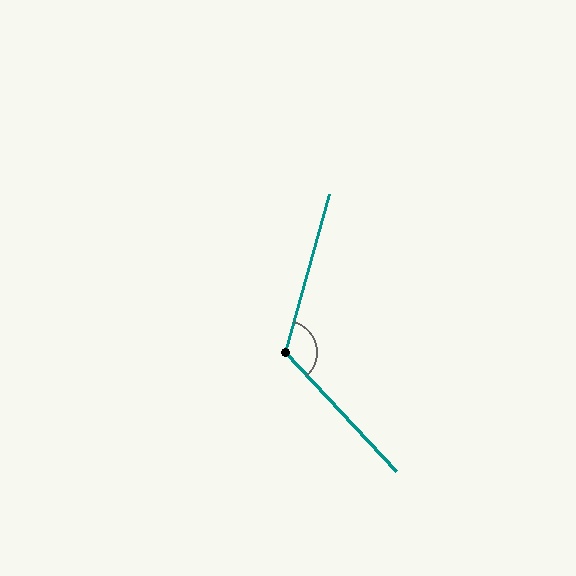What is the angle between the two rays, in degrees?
Approximately 121 degrees.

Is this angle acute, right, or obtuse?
It is obtuse.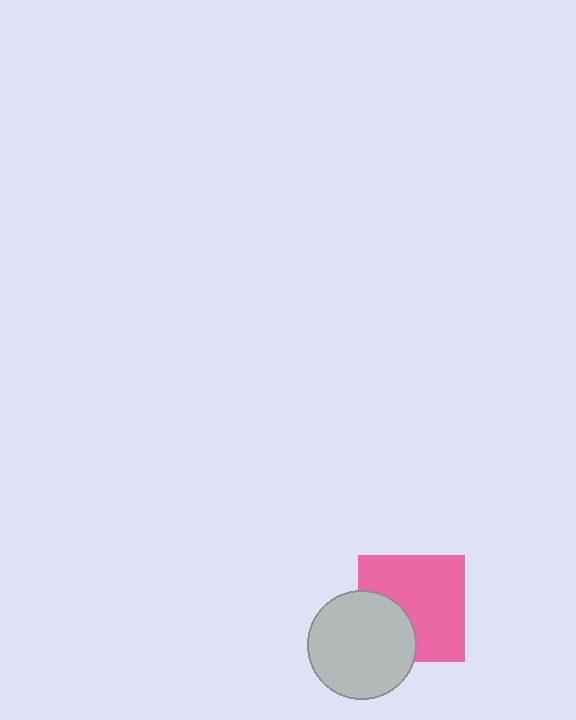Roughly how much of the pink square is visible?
Most of it is visible (roughly 69%).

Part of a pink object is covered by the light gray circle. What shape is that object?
It is a square.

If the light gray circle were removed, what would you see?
You would see the complete pink square.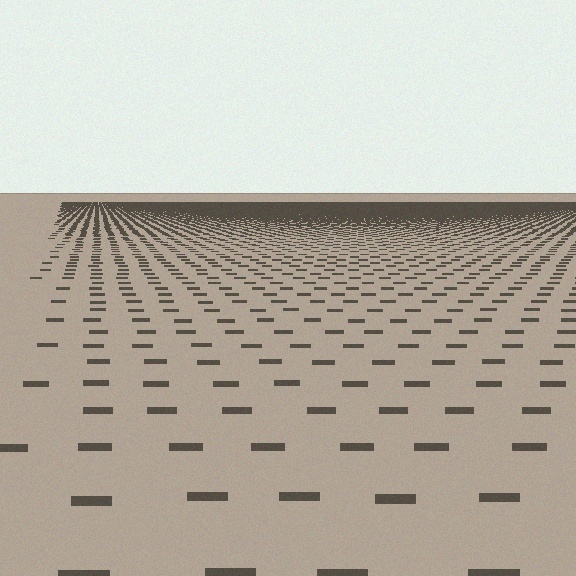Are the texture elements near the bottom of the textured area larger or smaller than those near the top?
Larger. Near the bottom, elements are closer to the viewer and appear at a bigger on-screen size.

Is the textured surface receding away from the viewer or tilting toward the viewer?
The surface is receding away from the viewer. Texture elements get smaller and denser toward the top.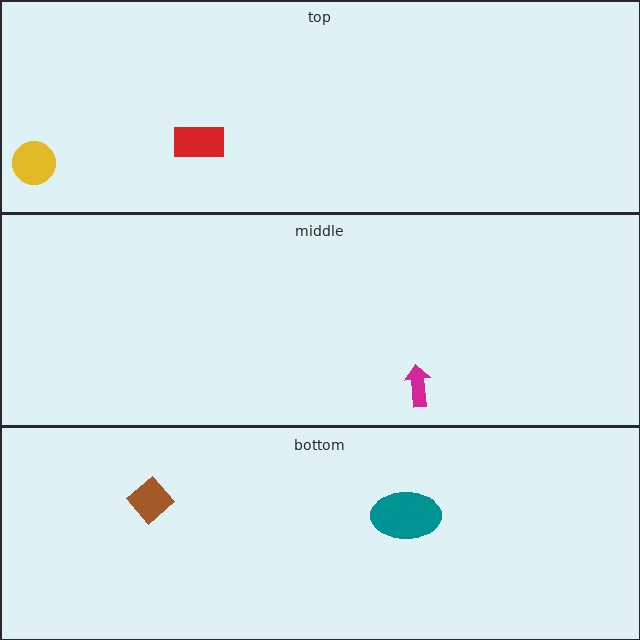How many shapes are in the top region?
2.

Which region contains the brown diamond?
The bottom region.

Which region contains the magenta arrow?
The middle region.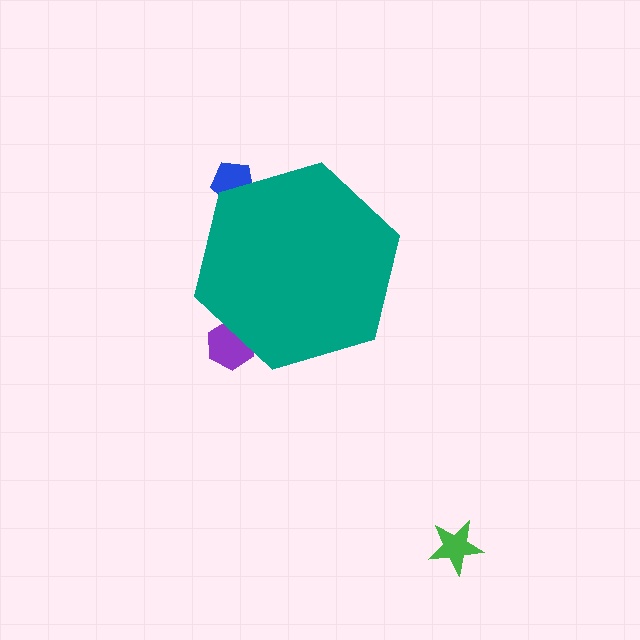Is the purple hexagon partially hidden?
Yes, the purple hexagon is partially hidden behind the teal hexagon.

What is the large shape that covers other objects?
A teal hexagon.